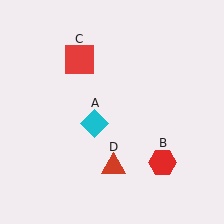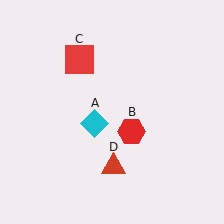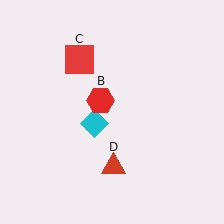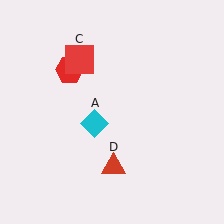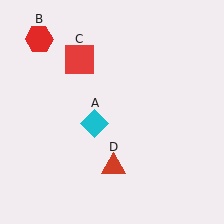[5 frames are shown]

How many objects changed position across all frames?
1 object changed position: red hexagon (object B).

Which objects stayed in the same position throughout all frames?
Cyan diamond (object A) and red square (object C) and red triangle (object D) remained stationary.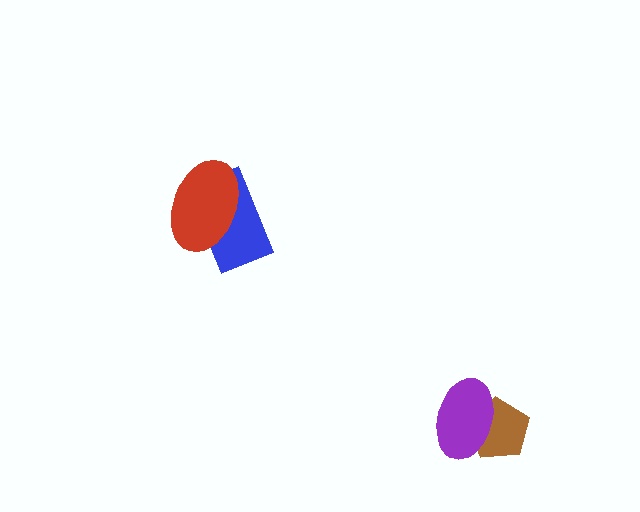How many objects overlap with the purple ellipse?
1 object overlaps with the purple ellipse.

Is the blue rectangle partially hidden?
Yes, it is partially covered by another shape.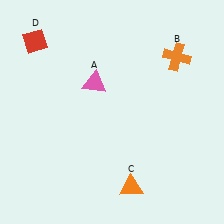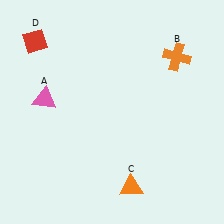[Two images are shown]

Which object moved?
The pink triangle (A) moved left.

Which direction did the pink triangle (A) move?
The pink triangle (A) moved left.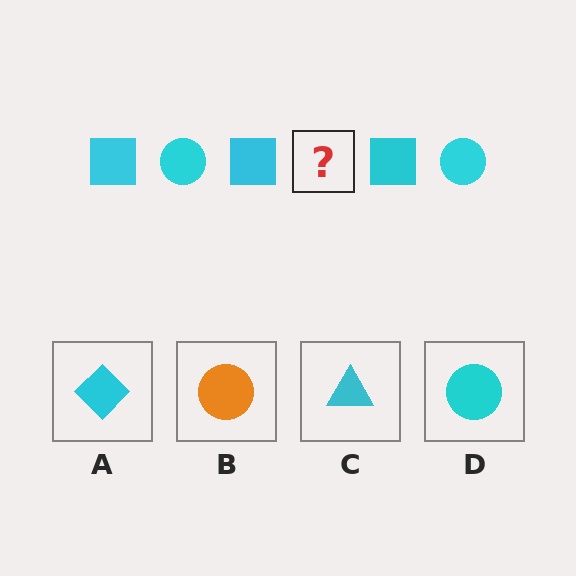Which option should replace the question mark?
Option D.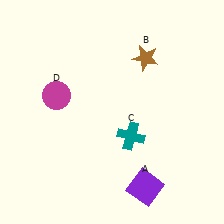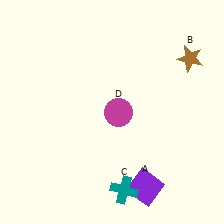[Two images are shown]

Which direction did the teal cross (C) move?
The teal cross (C) moved down.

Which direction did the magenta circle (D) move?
The magenta circle (D) moved right.